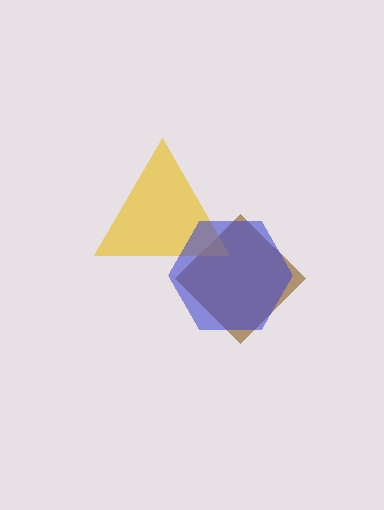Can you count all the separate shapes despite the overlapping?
Yes, there are 3 separate shapes.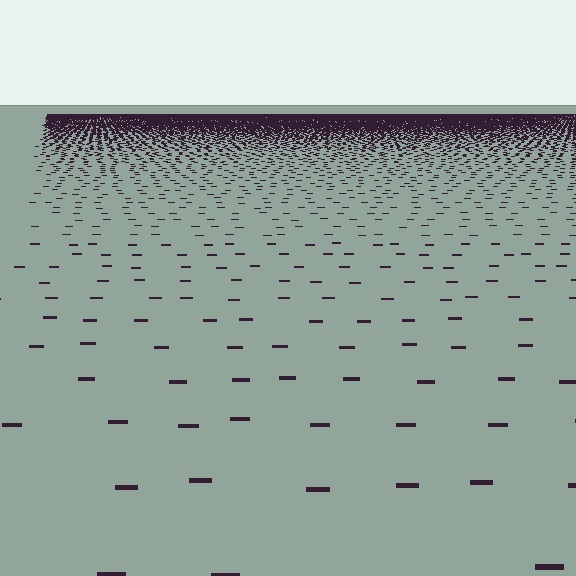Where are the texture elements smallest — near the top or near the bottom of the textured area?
Near the top.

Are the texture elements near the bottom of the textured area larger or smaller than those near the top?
Larger. Near the bottom, elements are closer to the viewer and appear at a bigger on-screen size.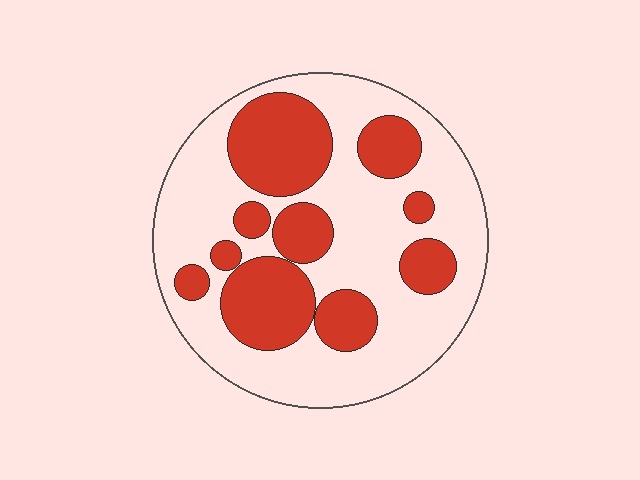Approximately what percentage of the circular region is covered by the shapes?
Approximately 35%.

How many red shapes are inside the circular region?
10.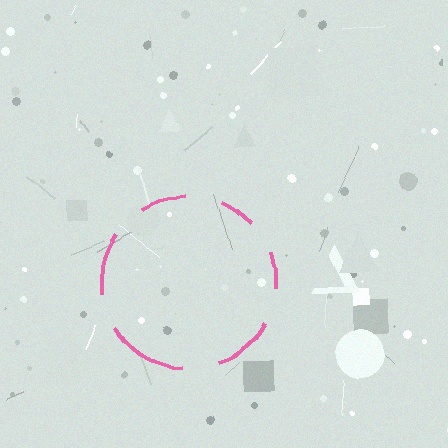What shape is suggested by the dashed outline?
The dashed outline suggests a circle.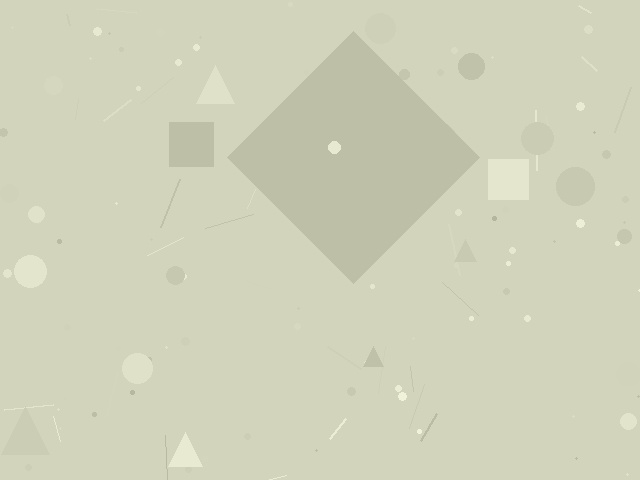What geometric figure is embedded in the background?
A diamond is embedded in the background.